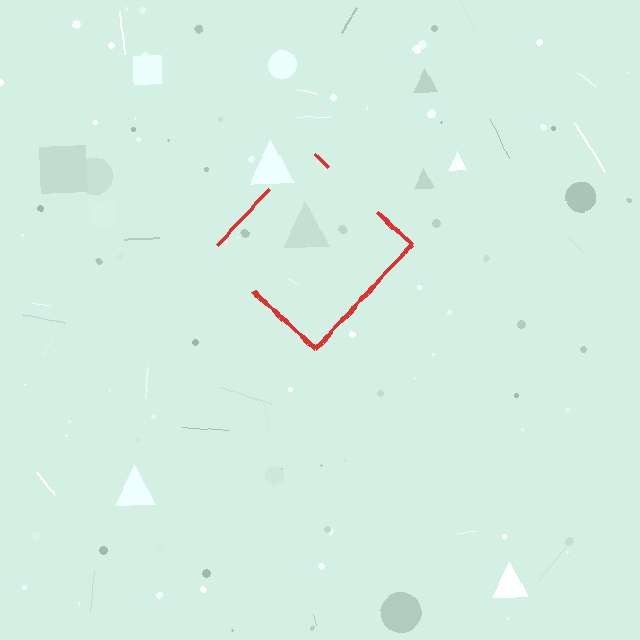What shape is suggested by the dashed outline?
The dashed outline suggests a diamond.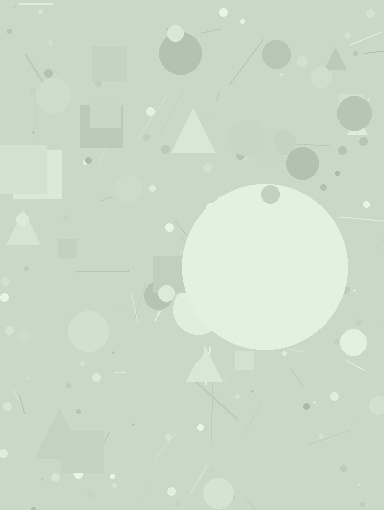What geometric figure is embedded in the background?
A circle is embedded in the background.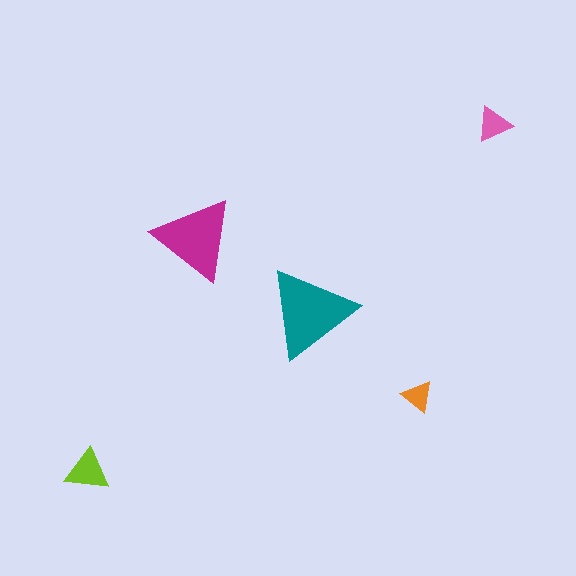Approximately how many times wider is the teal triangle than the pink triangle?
About 2.5 times wider.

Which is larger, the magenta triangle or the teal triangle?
The teal one.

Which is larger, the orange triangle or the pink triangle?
The pink one.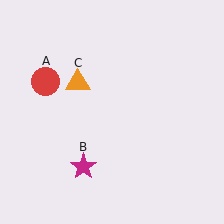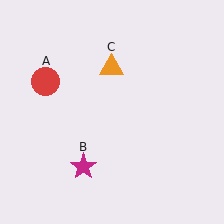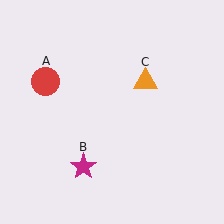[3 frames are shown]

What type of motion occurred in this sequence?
The orange triangle (object C) rotated clockwise around the center of the scene.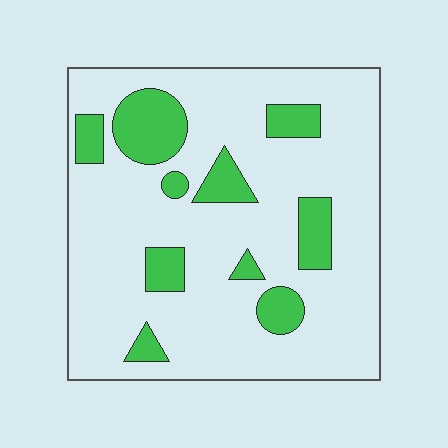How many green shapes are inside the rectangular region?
10.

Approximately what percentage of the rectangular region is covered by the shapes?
Approximately 20%.